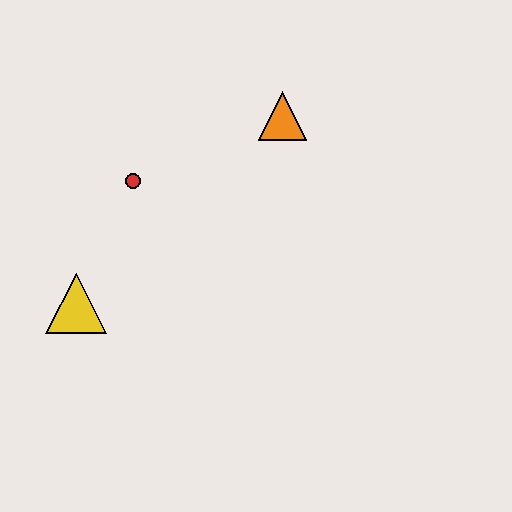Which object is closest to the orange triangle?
The red circle is closest to the orange triangle.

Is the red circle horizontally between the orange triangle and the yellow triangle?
Yes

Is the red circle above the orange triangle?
No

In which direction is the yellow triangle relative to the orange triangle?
The yellow triangle is to the left of the orange triangle.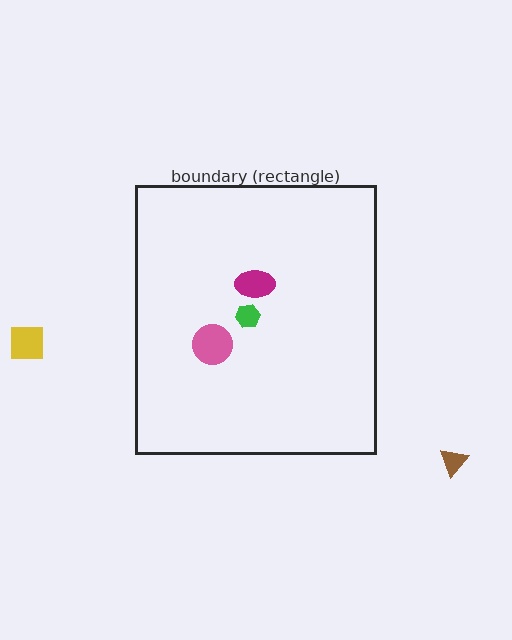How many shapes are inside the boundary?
3 inside, 2 outside.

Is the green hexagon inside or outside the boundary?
Inside.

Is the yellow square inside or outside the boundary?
Outside.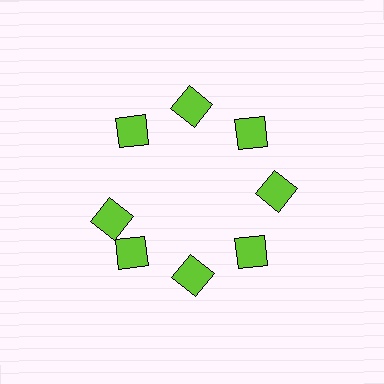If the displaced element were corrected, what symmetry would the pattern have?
It would have 8-fold rotational symmetry — the pattern would map onto itself every 45 degrees.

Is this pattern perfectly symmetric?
No. The 8 lime diamonds are arranged in a ring, but one element near the 9 o'clock position is rotated out of alignment along the ring, breaking the 8-fold rotational symmetry.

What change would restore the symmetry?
The symmetry would be restored by rotating it back into even spacing with its neighbors so that all 8 diamonds sit at equal angles and equal distance from the center.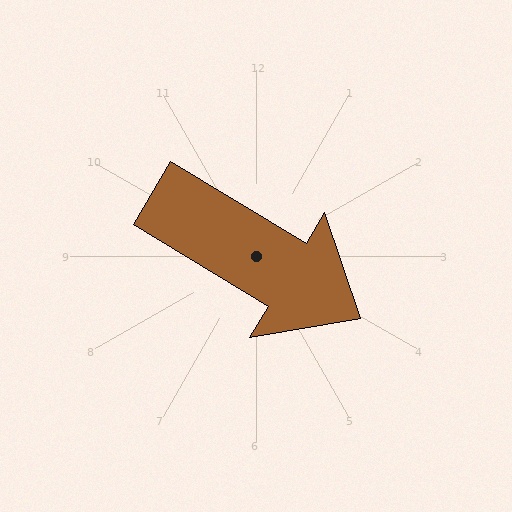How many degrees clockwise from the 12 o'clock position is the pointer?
Approximately 121 degrees.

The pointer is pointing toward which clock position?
Roughly 4 o'clock.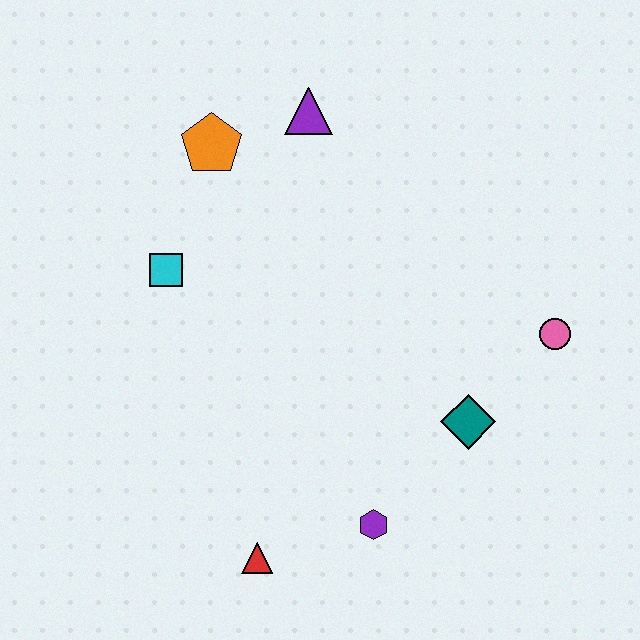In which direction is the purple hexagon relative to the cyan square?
The purple hexagon is below the cyan square.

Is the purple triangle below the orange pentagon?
No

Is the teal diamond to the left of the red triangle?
No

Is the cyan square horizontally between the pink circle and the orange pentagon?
No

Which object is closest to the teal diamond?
The pink circle is closest to the teal diamond.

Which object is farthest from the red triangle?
The purple triangle is farthest from the red triangle.